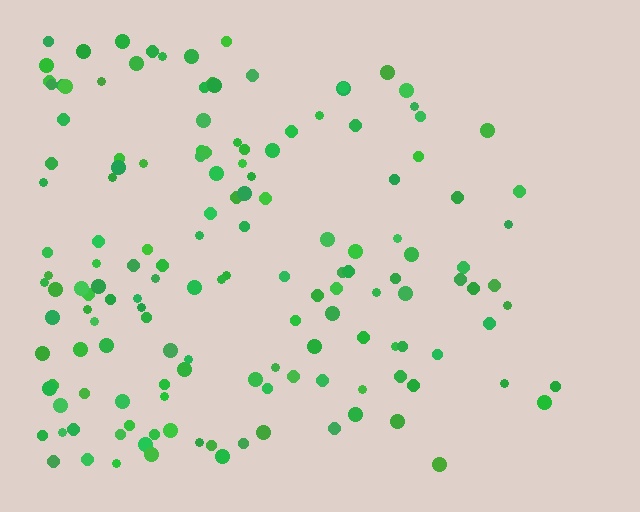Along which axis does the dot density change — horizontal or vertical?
Horizontal.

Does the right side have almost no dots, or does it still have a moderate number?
Still a moderate number, just noticeably fewer than the left.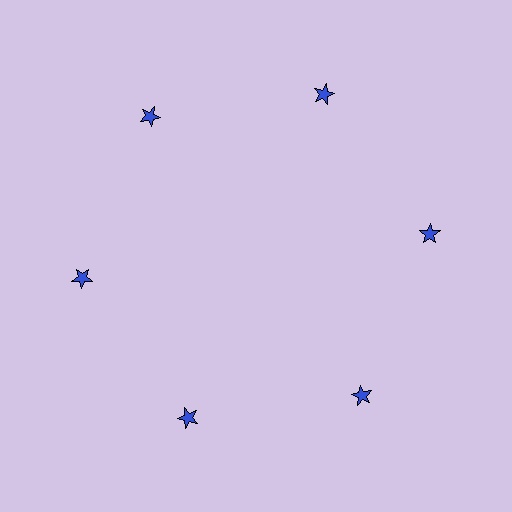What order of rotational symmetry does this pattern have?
This pattern has 6-fold rotational symmetry.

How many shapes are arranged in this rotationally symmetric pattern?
There are 6 shapes, arranged in 6 groups of 1.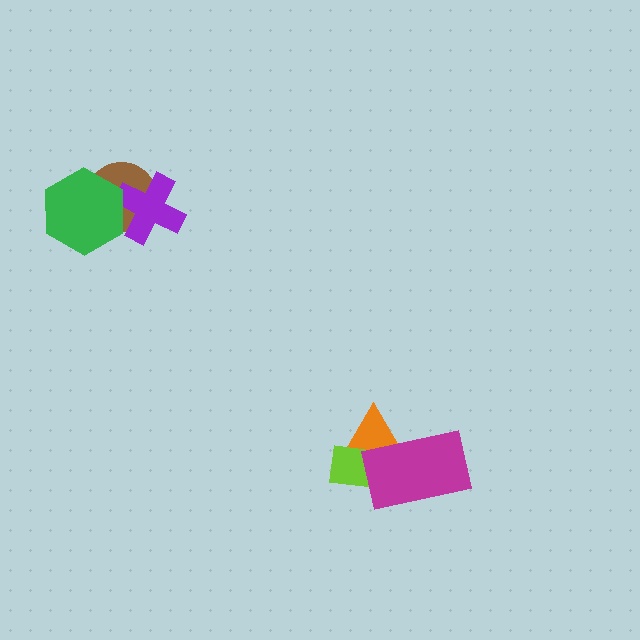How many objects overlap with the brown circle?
2 objects overlap with the brown circle.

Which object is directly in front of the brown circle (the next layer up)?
The purple cross is directly in front of the brown circle.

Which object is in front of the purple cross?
The green hexagon is in front of the purple cross.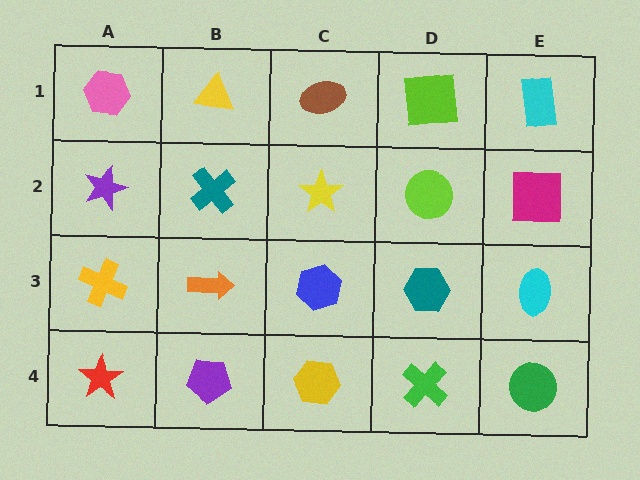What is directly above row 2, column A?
A pink hexagon.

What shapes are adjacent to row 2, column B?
A yellow triangle (row 1, column B), an orange arrow (row 3, column B), a purple star (row 2, column A), a yellow star (row 2, column C).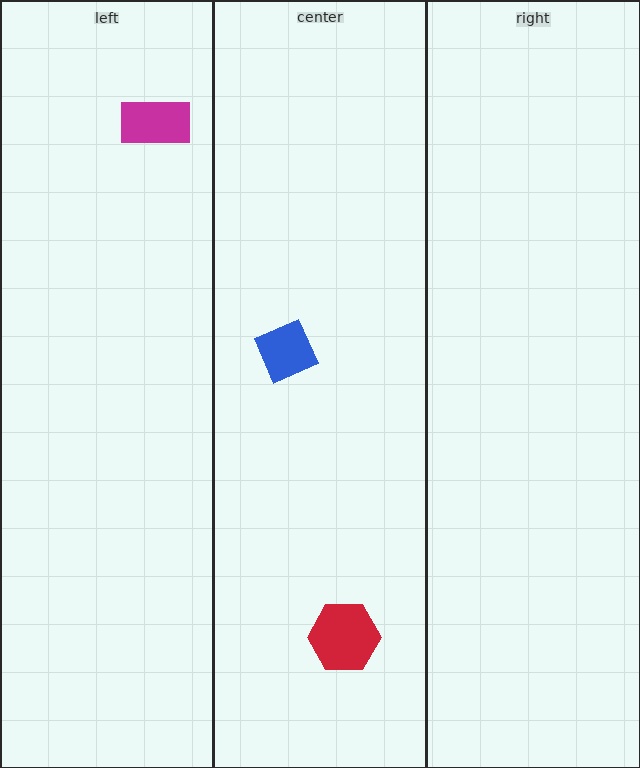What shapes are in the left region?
The magenta rectangle.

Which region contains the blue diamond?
The center region.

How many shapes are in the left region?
1.